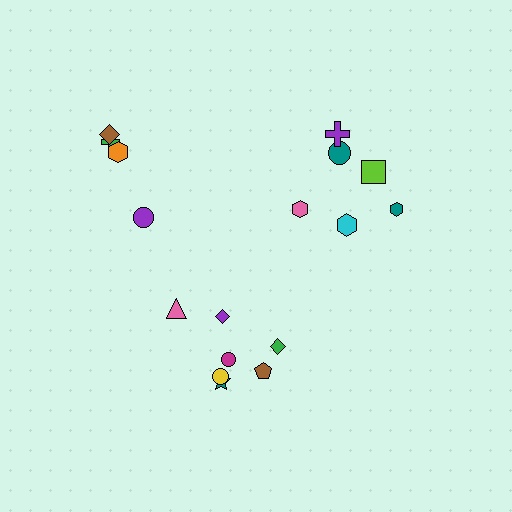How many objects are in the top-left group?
There are 4 objects.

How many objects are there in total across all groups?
There are 17 objects.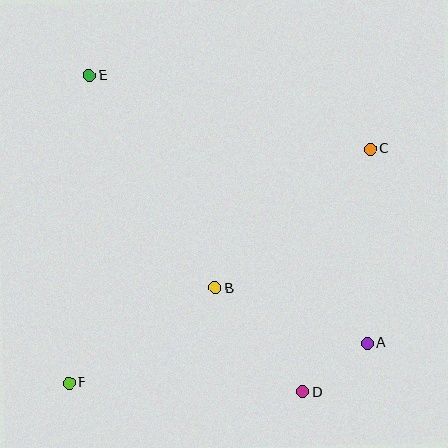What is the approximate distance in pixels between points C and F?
The distance between C and F is approximately 382 pixels.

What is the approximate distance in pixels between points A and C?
The distance between A and C is approximately 194 pixels.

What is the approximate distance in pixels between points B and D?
The distance between B and D is approximately 136 pixels.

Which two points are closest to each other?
Points A and D are closest to each other.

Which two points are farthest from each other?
Points A and E are farthest from each other.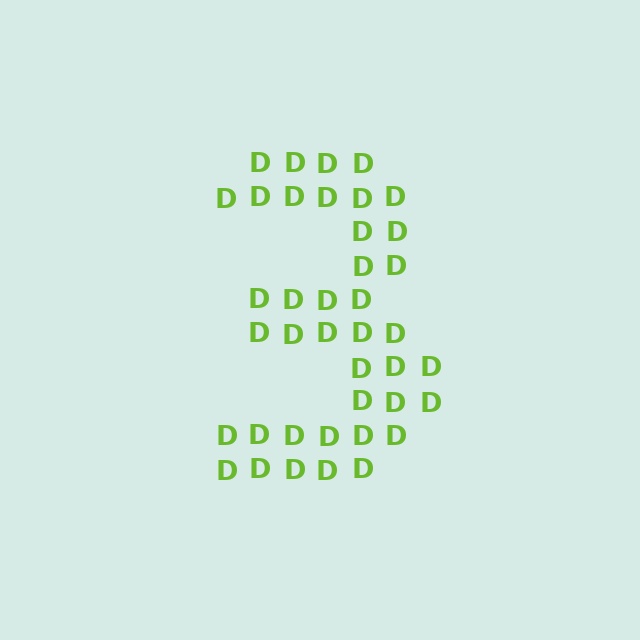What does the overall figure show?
The overall figure shows the digit 3.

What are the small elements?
The small elements are letter D's.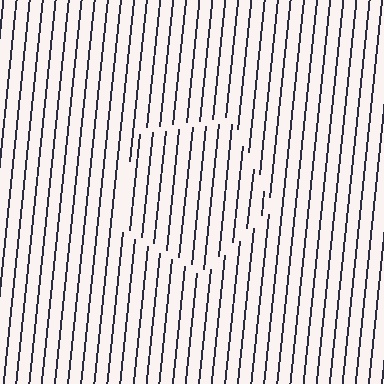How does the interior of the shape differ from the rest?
The interior of the shape contains the same grating, shifted by half a period — the contour is defined by the phase discontinuity where line-ends from the inner and outer gratings abut.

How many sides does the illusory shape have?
5 sides — the line-ends trace a pentagon.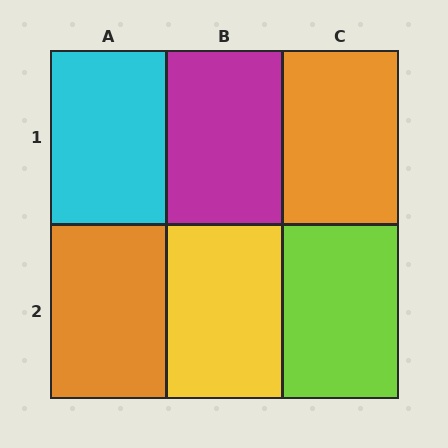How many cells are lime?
1 cell is lime.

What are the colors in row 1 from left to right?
Cyan, magenta, orange.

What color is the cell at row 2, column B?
Yellow.